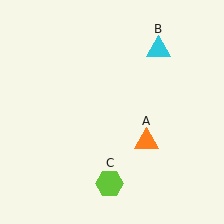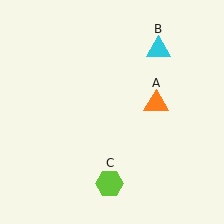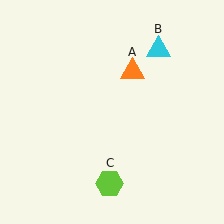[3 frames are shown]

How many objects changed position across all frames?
1 object changed position: orange triangle (object A).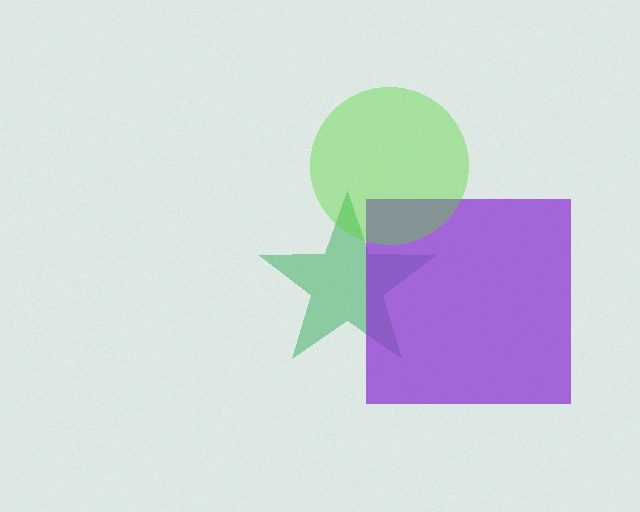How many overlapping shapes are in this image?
There are 3 overlapping shapes in the image.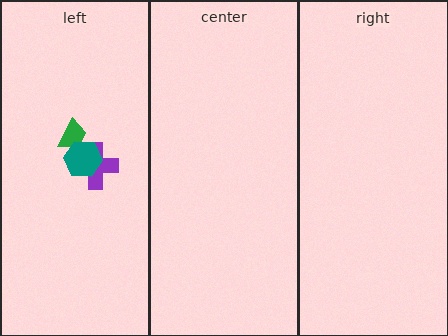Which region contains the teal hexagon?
The left region.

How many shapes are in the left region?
3.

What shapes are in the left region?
The purple cross, the green trapezoid, the teal hexagon.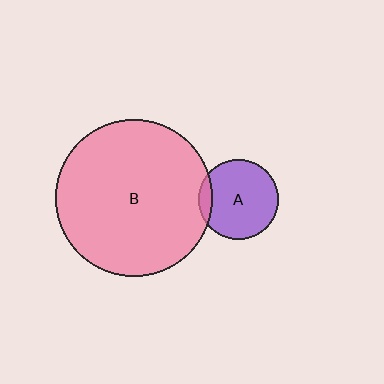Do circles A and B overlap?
Yes.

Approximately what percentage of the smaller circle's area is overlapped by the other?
Approximately 10%.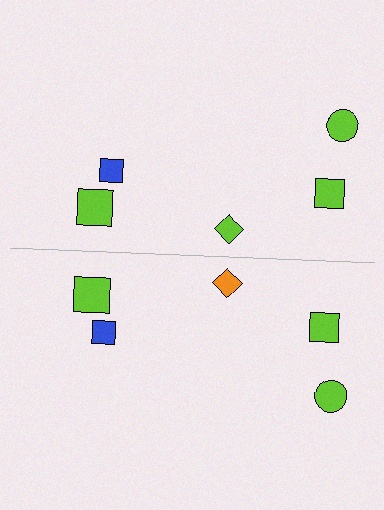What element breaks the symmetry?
The orange diamond on the bottom side breaks the symmetry — its mirror counterpart is lime.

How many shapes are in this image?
There are 10 shapes in this image.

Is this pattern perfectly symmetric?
No, the pattern is not perfectly symmetric. The orange diamond on the bottom side breaks the symmetry — its mirror counterpart is lime.